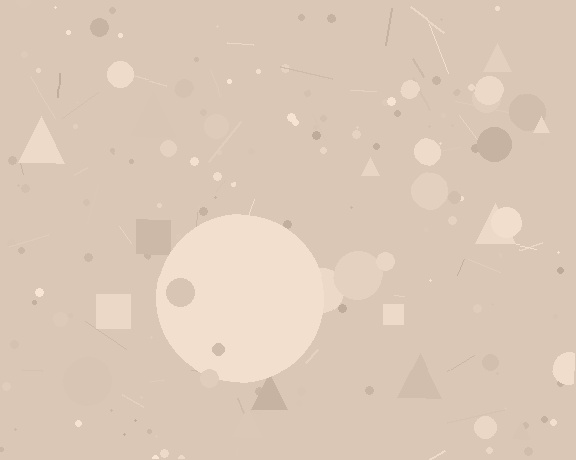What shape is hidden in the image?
A circle is hidden in the image.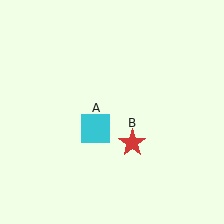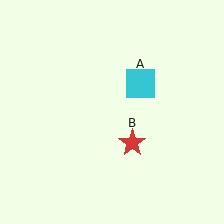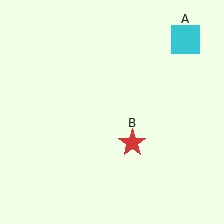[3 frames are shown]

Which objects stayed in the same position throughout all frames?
Red star (object B) remained stationary.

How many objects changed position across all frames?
1 object changed position: cyan square (object A).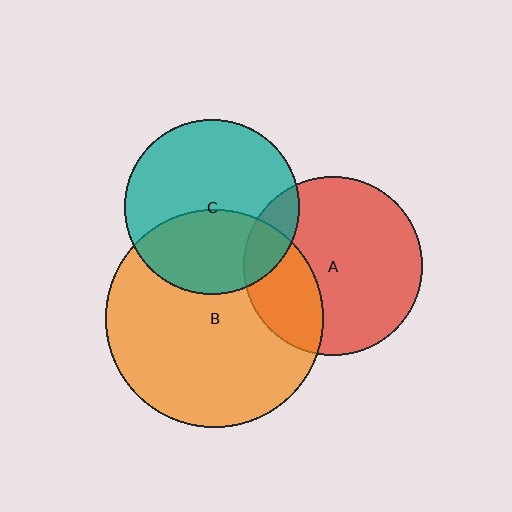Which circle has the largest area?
Circle B (orange).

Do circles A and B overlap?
Yes.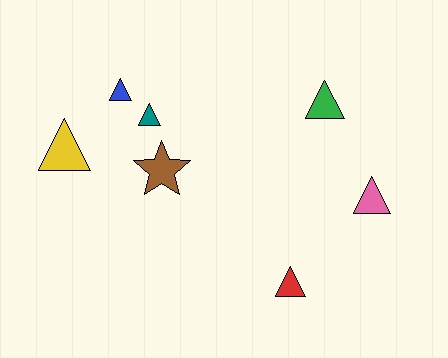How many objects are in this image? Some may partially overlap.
There are 7 objects.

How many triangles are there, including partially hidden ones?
There are 6 triangles.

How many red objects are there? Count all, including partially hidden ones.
There is 1 red object.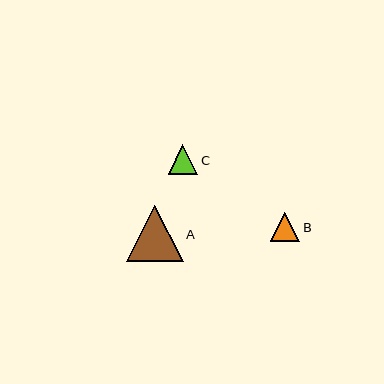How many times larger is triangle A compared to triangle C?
Triangle A is approximately 1.9 times the size of triangle C.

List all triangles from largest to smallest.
From largest to smallest: A, C, B.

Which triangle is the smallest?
Triangle B is the smallest with a size of approximately 29 pixels.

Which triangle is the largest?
Triangle A is the largest with a size of approximately 56 pixels.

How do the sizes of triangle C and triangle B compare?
Triangle C and triangle B are approximately the same size.